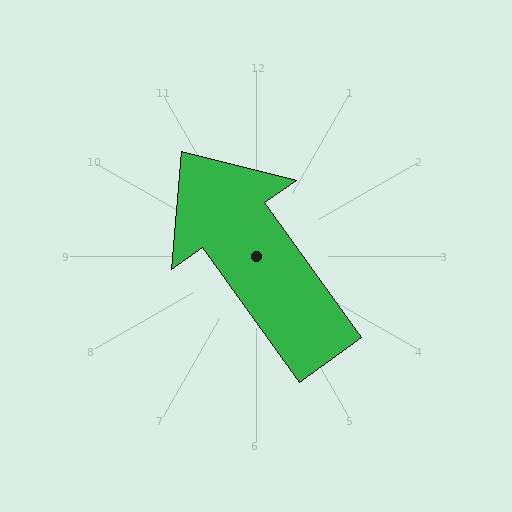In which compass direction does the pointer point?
Northwest.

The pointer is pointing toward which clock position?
Roughly 11 o'clock.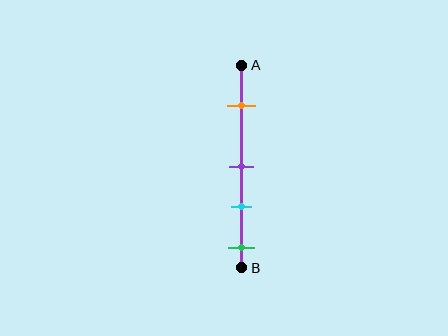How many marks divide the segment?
There are 4 marks dividing the segment.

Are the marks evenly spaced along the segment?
No, the marks are not evenly spaced.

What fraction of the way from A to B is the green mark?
The green mark is approximately 90% (0.9) of the way from A to B.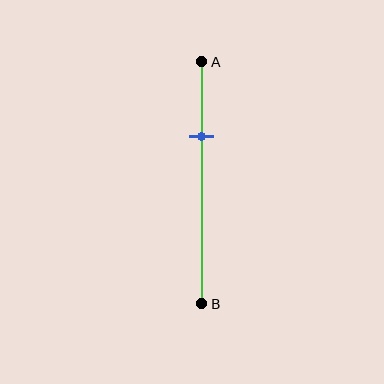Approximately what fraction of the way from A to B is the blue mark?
The blue mark is approximately 30% of the way from A to B.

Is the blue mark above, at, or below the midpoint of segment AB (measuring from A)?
The blue mark is above the midpoint of segment AB.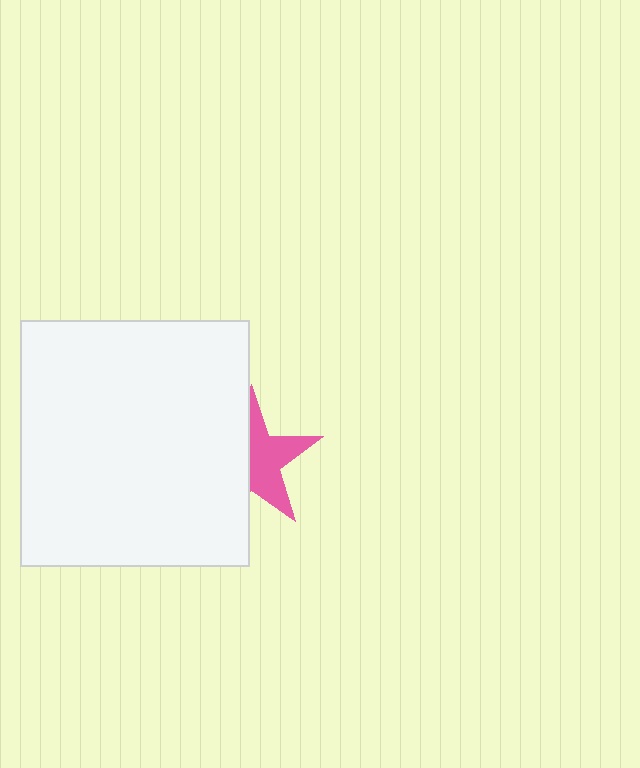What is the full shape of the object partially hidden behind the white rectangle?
The partially hidden object is a pink star.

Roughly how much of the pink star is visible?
About half of it is visible (roughly 52%).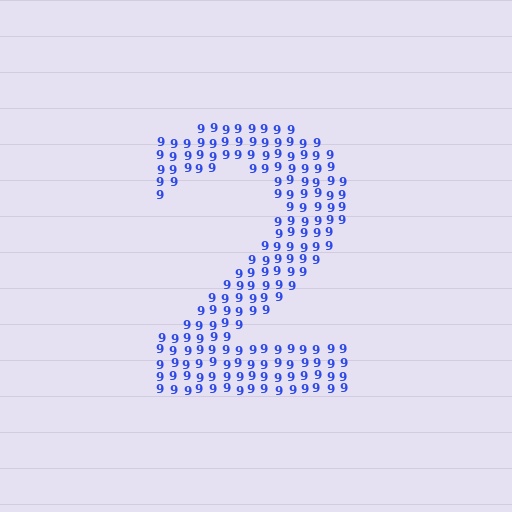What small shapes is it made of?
It is made of small digit 9's.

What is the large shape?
The large shape is the digit 2.